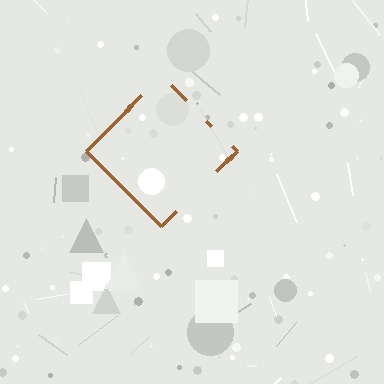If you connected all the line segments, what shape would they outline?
They would outline a diamond.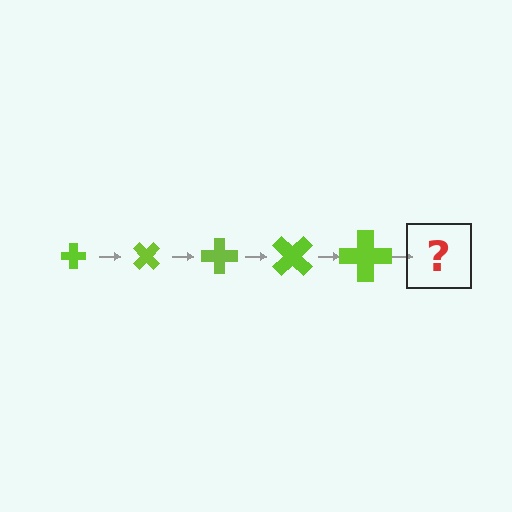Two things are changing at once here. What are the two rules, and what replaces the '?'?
The two rules are that the cross grows larger each step and it rotates 45 degrees each step. The '?' should be a cross, larger than the previous one and rotated 225 degrees from the start.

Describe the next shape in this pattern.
It should be a cross, larger than the previous one and rotated 225 degrees from the start.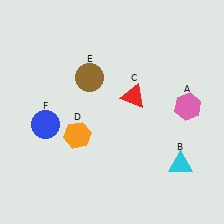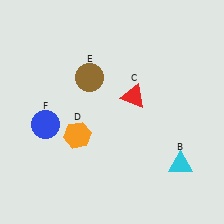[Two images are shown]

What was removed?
The pink hexagon (A) was removed in Image 2.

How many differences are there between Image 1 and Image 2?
There is 1 difference between the two images.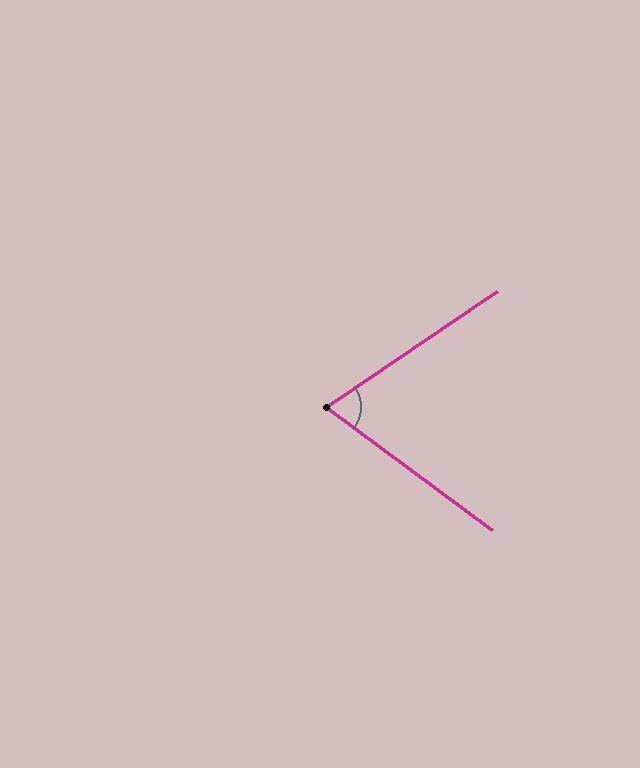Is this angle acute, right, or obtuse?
It is acute.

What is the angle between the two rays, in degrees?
Approximately 70 degrees.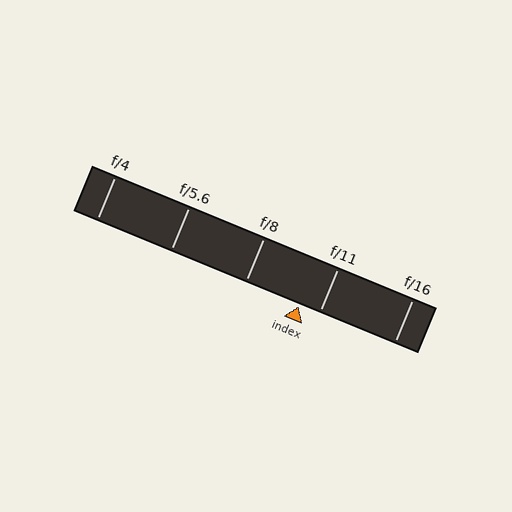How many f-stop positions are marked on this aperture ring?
There are 5 f-stop positions marked.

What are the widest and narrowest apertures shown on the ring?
The widest aperture shown is f/4 and the narrowest is f/16.